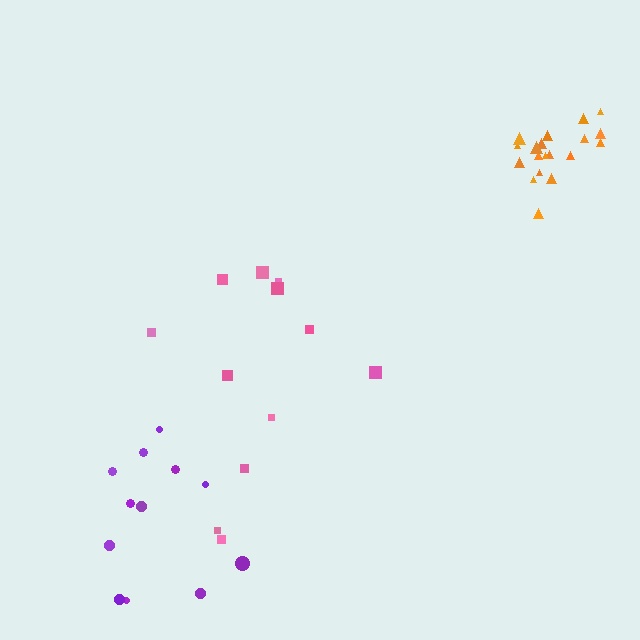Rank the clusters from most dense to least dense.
orange, purple, pink.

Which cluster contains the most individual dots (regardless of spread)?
Orange (19).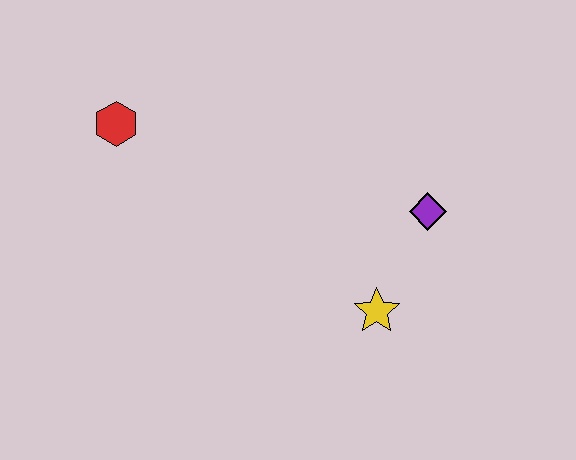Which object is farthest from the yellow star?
The red hexagon is farthest from the yellow star.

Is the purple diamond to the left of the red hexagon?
No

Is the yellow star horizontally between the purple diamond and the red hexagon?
Yes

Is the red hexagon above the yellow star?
Yes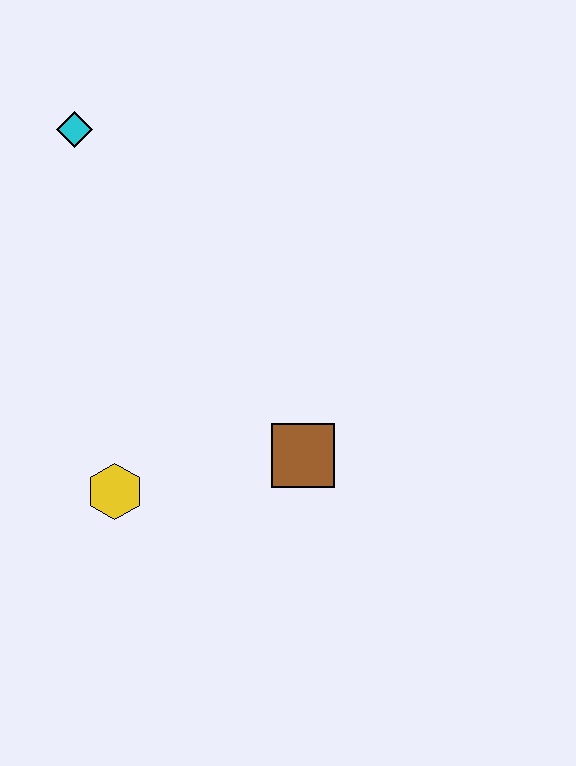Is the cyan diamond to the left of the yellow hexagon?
Yes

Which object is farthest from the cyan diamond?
The brown square is farthest from the cyan diamond.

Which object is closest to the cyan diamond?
The yellow hexagon is closest to the cyan diamond.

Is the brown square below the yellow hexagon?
No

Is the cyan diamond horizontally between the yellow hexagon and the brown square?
No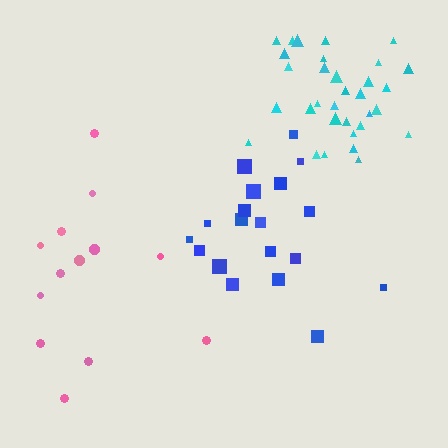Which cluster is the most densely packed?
Cyan.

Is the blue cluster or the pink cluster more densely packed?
Blue.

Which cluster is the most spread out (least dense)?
Pink.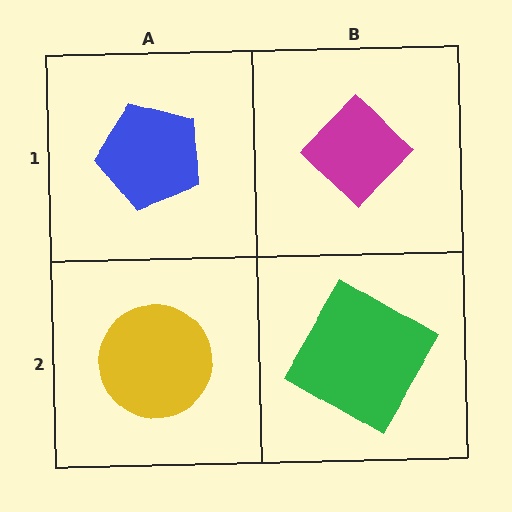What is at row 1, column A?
A blue pentagon.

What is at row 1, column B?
A magenta diamond.